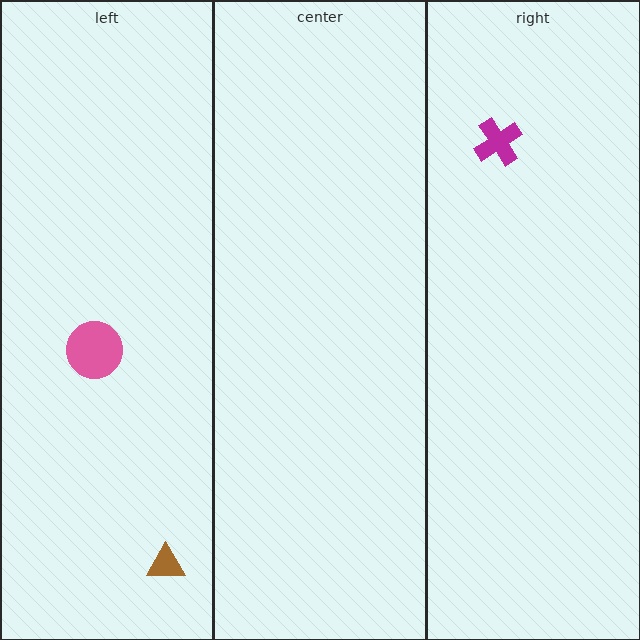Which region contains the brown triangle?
The left region.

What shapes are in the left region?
The brown triangle, the pink circle.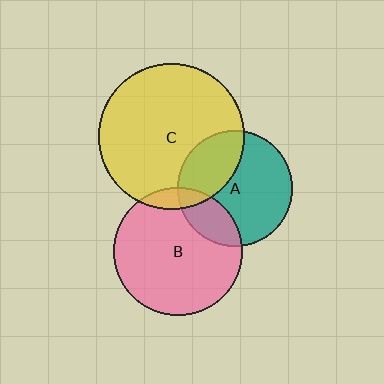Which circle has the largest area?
Circle C (yellow).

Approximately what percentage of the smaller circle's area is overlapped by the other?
Approximately 10%.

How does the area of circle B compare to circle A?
Approximately 1.2 times.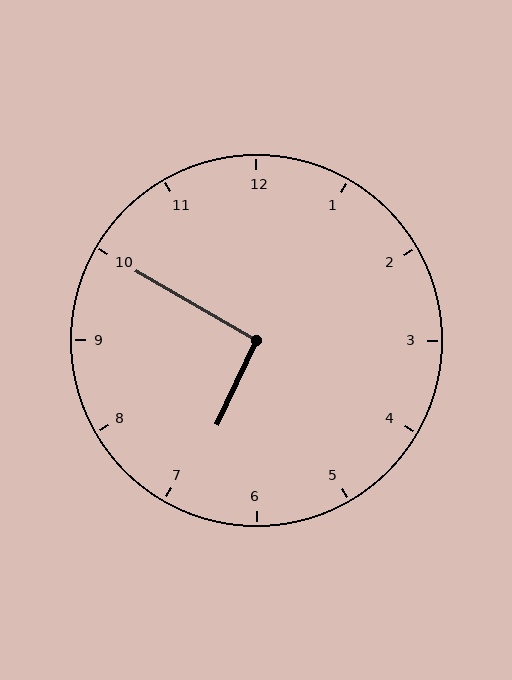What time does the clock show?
6:50.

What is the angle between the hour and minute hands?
Approximately 95 degrees.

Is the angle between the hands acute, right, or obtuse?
It is right.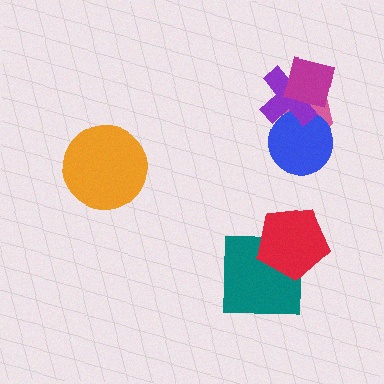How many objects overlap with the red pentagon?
1 object overlaps with the red pentagon.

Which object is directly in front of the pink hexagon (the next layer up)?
The blue circle is directly in front of the pink hexagon.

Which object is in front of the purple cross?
The magenta square is in front of the purple cross.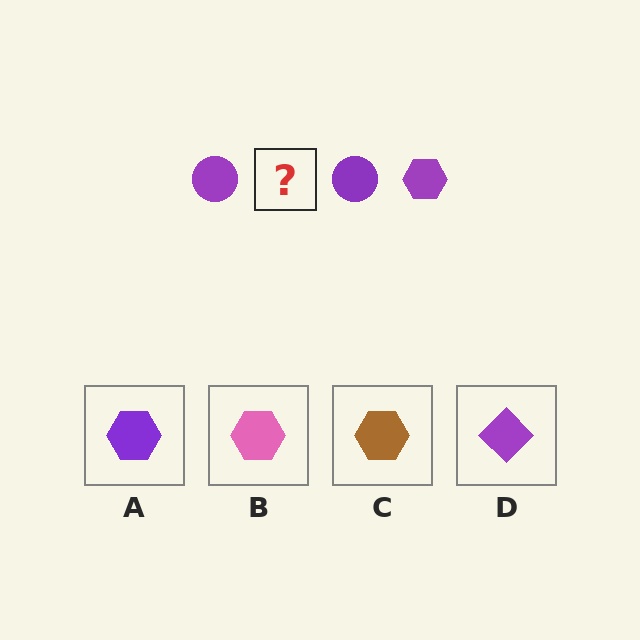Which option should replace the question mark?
Option A.